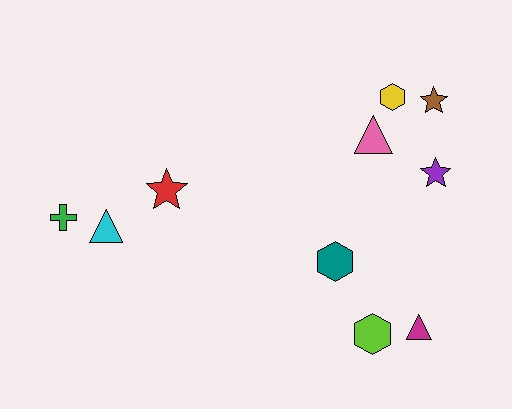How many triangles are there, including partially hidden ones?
There are 3 triangles.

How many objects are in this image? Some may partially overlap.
There are 10 objects.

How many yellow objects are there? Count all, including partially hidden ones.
There is 1 yellow object.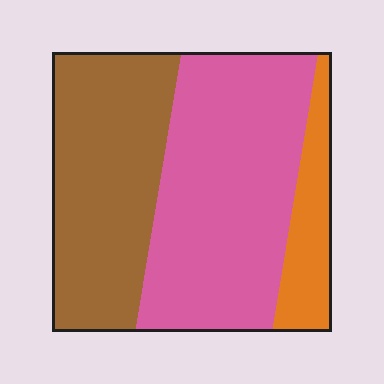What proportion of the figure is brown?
Brown takes up between a quarter and a half of the figure.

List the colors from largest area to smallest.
From largest to smallest: pink, brown, orange.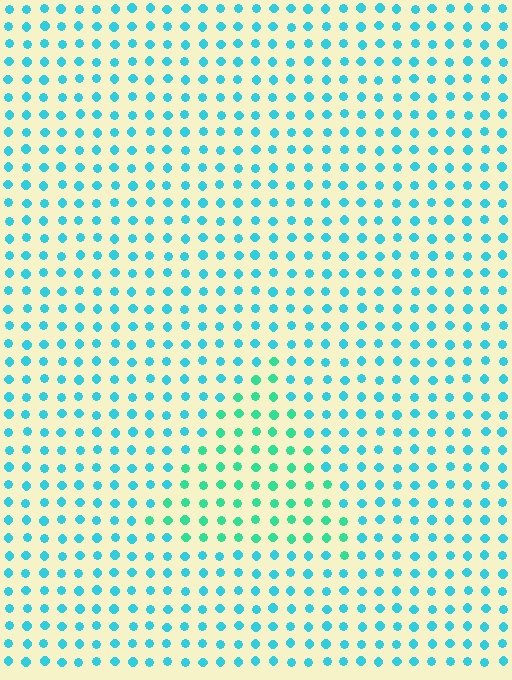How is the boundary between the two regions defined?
The boundary is defined purely by a slight shift in hue (about 32 degrees). Spacing, size, and orientation are identical on both sides.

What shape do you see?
I see a triangle.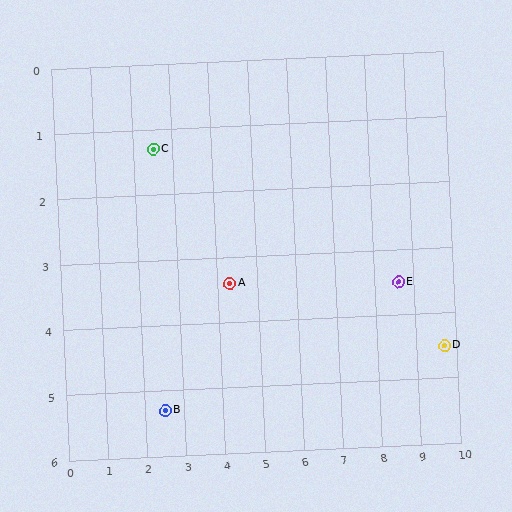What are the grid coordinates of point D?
Point D is at approximately (9.7, 4.5).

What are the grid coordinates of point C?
Point C is at approximately (2.5, 1.3).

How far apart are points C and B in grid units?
Points C and B are about 4.0 grid units apart.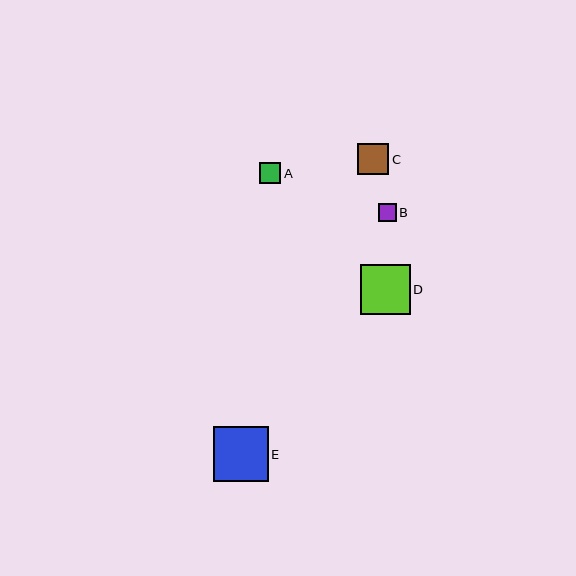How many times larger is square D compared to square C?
Square D is approximately 1.6 times the size of square C.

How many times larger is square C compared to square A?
Square C is approximately 1.5 times the size of square A.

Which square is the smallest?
Square B is the smallest with a size of approximately 17 pixels.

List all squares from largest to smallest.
From largest to smallest: E, D, C, A, B.